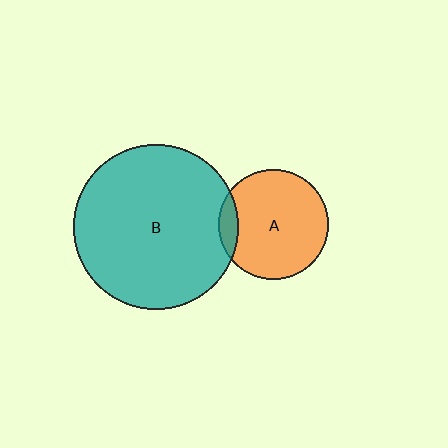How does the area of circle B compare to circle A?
Approximately 2.3 times.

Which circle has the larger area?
Circle B (teal).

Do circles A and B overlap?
Yes.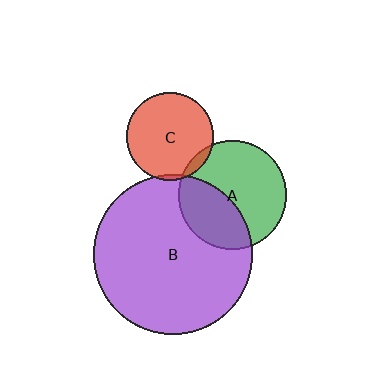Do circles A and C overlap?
Yes.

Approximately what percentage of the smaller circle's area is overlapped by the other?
Approximately 5%.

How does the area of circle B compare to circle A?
Approximately 2.2 times.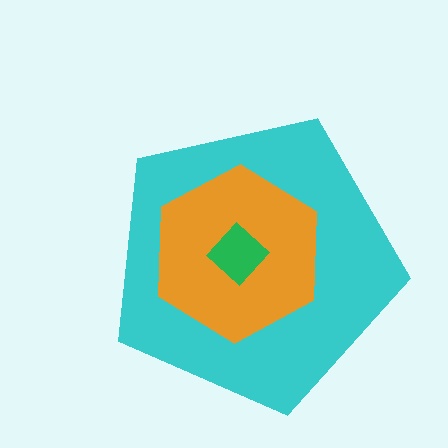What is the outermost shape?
The cyan pentagon.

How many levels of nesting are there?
3.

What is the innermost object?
The green diamond.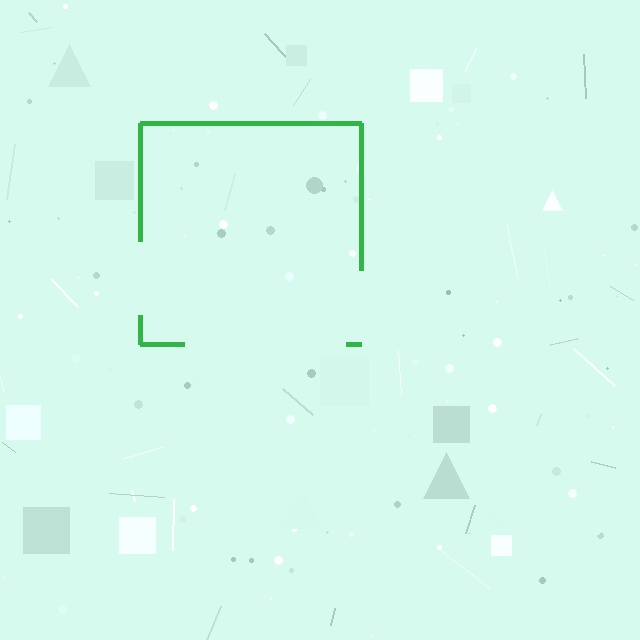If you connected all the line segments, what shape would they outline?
They would outline a square.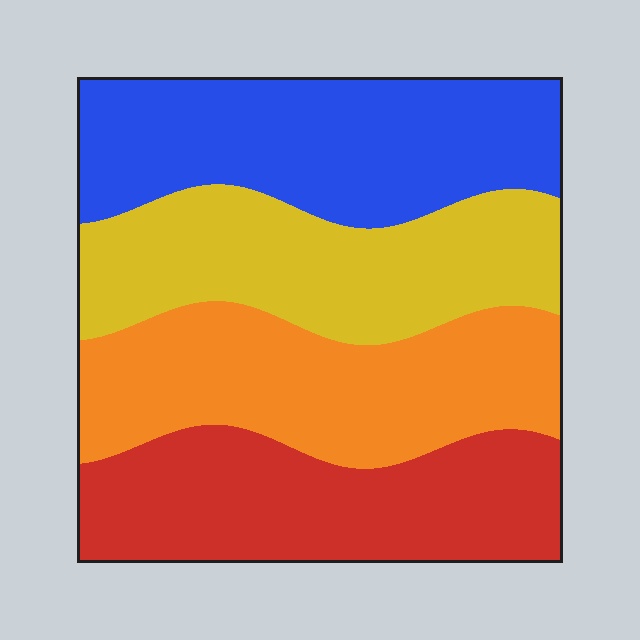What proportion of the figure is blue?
Blue takes up about one quarter (1/4) of the figure.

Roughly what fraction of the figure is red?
Red covers roughly 25% of the figure.